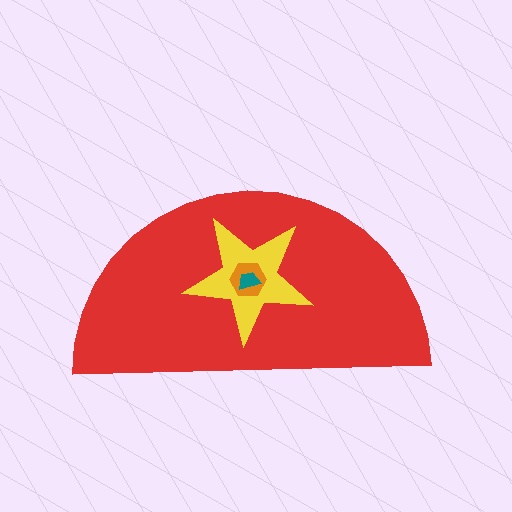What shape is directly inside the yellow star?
The orange hexagon.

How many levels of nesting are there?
4.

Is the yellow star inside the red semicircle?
Yes.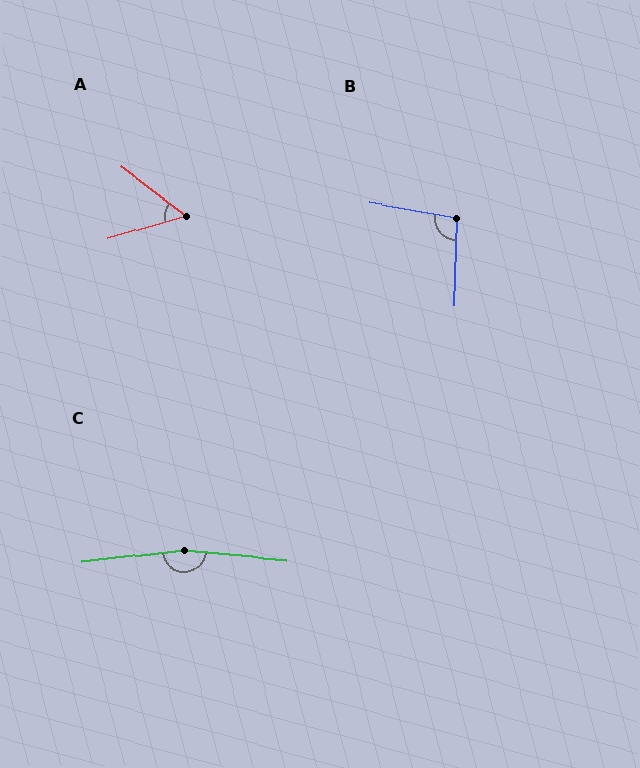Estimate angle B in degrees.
Approximately 98 degrees.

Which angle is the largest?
C, at approximately 168 degrees.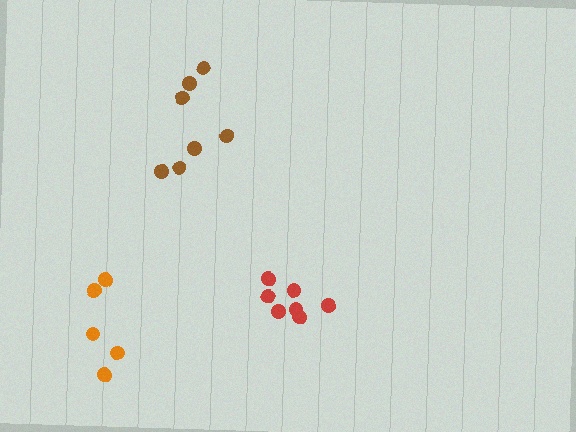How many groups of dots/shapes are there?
There are 3 groups.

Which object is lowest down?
The orange cluster is bottommost.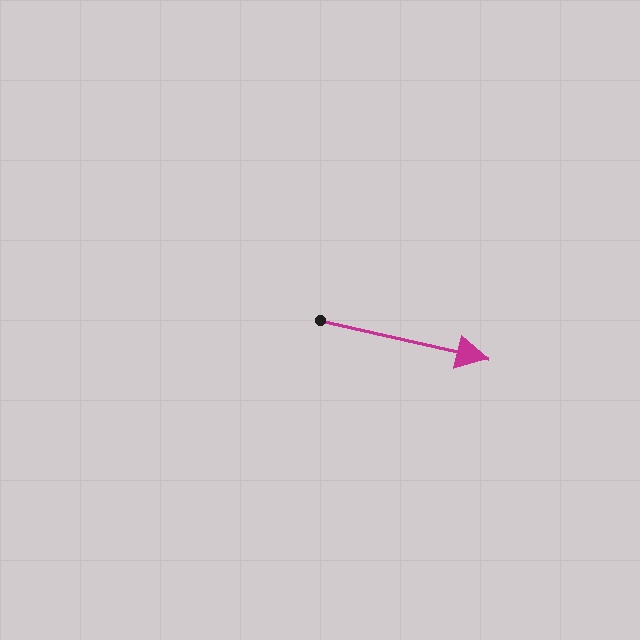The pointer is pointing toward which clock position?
Roughly 3 o'clock.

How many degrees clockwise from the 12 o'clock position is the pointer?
Approximately 103 degrees.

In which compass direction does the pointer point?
East.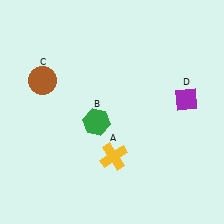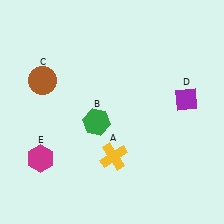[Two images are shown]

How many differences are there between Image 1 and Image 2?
There is 1 difference between the two images.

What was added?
A magenta hexagon (E) was added in Image 2.